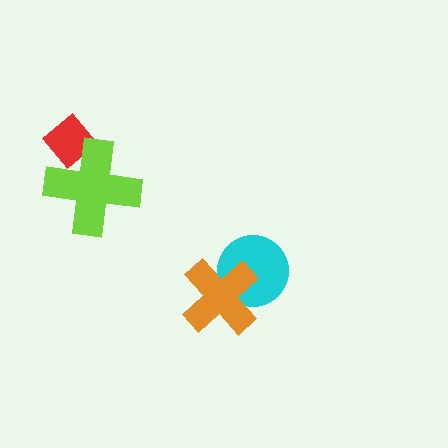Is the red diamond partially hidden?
Yes, it is partially covered by another shape.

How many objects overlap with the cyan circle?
1 object overlaps with the cyan circle.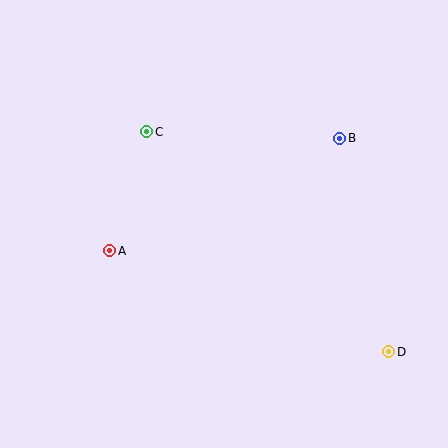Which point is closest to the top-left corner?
Point C is closest to the top-left corner.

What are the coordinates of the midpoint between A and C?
The midpoint between A and C is at (128, 191).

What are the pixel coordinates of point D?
Point D is at (389, 352).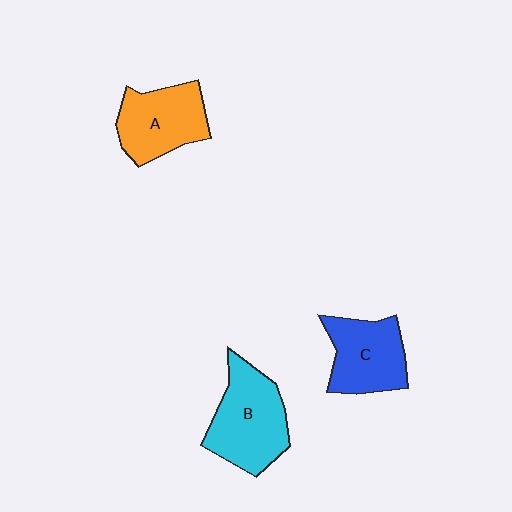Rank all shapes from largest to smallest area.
From largest to smallest: B (cyan), A (orange), C (blue).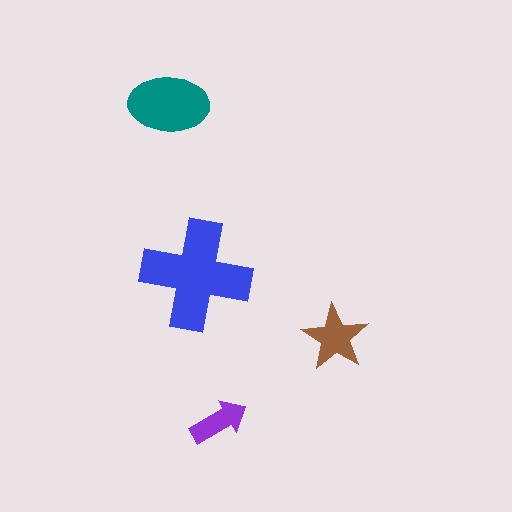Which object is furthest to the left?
The teal ellipse is leftmost.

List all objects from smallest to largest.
The purple arrow, the brown star, the teal ellipse, the blue cross.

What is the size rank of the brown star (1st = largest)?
3rd.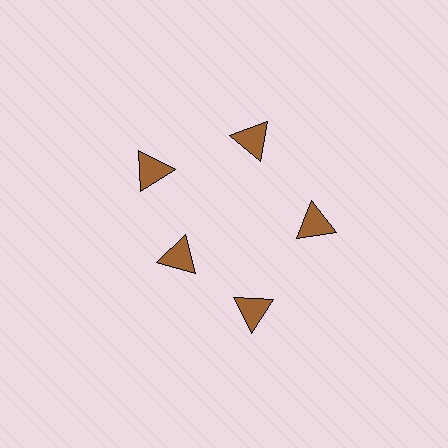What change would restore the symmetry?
The symmetry would be restored by moving it outward, back onto the ring so that all 5 triangles sit at equal angles and equal distance from the center.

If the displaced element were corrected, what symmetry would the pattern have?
It would have 5-fold rotational symmetry — the pattern would map onto itself every 72 degrees.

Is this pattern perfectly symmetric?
No. The 5 brown triangles are arranged in a ring, but one element near the 8 o'clock position is pulled inward toward the center, breaking the 5-fold rotational symmetry.